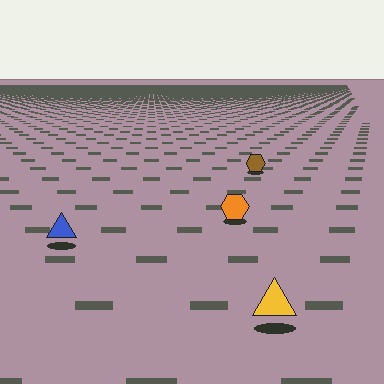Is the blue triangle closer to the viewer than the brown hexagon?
Yes. The blue triangle is closer — you can tell from the texture gradient: the ground texture is coarser near it.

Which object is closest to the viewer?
The yellow triangle is closest. The texture marks near it are larger and more spread out.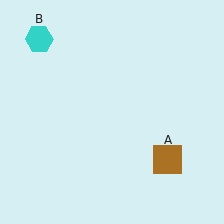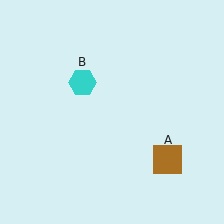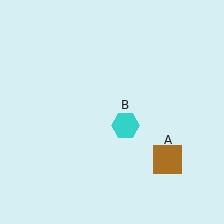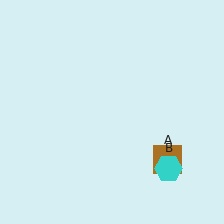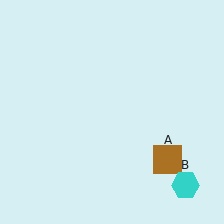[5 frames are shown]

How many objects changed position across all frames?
1 object changed position: cyan hexagon (object B).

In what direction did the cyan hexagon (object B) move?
The cyan hexagon (object B) moved down and to the right.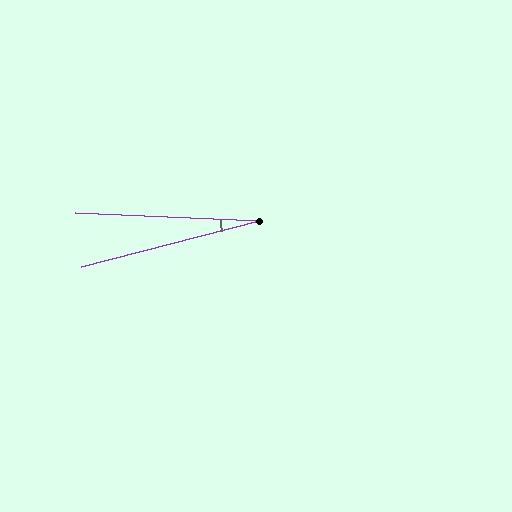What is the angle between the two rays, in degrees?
Approximately 17 degrees.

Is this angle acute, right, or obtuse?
It is acute.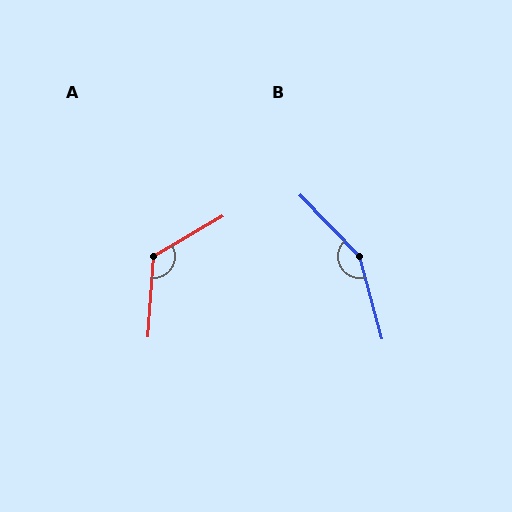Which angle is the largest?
B, at approximately 151 degrees.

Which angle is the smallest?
A, at approximately 124 degrees.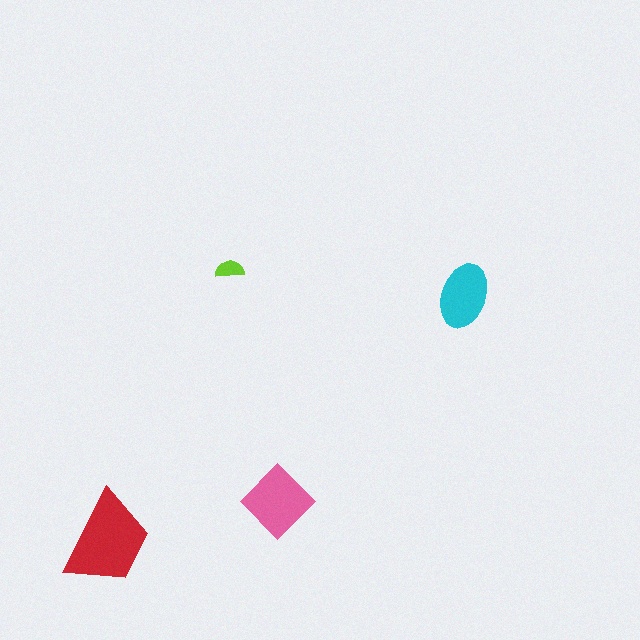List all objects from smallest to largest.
The lime semicircle, the cyan ellipse, the pink diamond, the red trapezoid.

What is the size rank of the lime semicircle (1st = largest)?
4th.